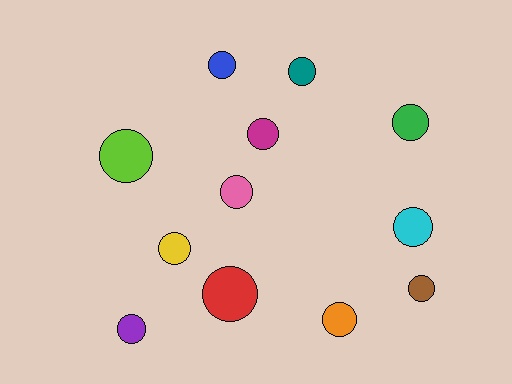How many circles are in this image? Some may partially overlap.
There are 12 circles.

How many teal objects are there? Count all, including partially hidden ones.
There is 1 teal object.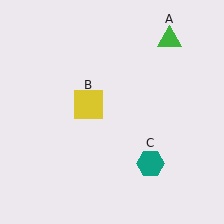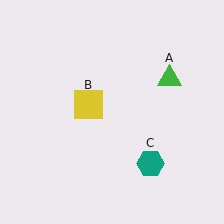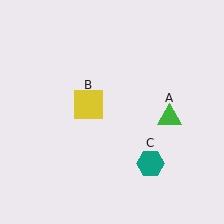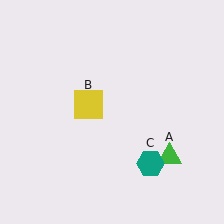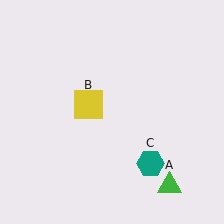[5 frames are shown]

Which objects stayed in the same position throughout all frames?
Yellow square (object B) and teal hexagon (object C) remained stationary.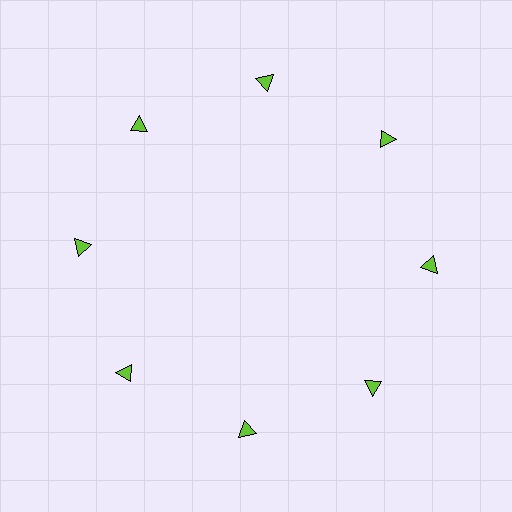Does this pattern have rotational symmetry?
Yes, this pattern has 8-fold rotational symmetry. It looks the same after rotating 45 degrees around the center.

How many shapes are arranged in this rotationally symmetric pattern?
There are 8 shapes, arranged in 8 groups of 1.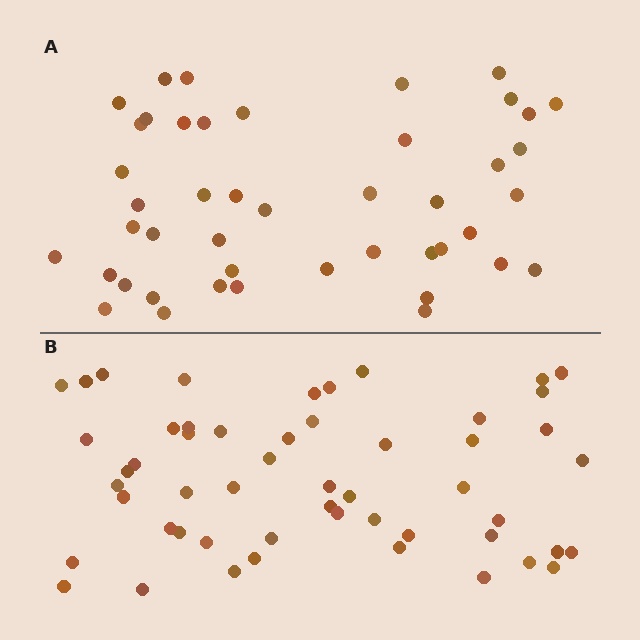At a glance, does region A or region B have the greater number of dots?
Region B (the bottom region) has more dots.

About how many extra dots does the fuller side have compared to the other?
Region B has roughly 8 or so more dots than region A.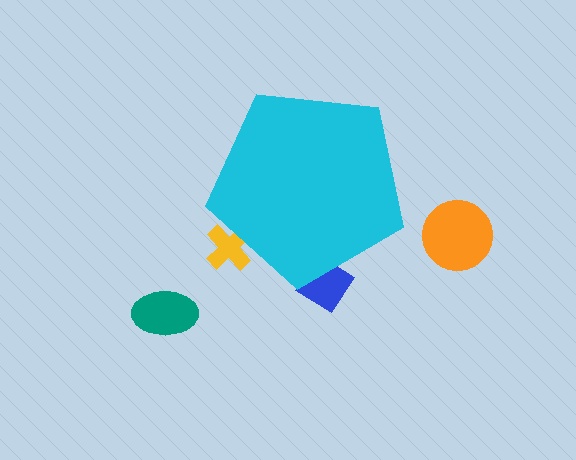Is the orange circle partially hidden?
No, the orange circle is fully visible.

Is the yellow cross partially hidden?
Yes, the yellow cross is partially hidden behind the cyan pentagon.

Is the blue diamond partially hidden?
Yes, the blue diamond is partially hidden behind the cyan pentagon.